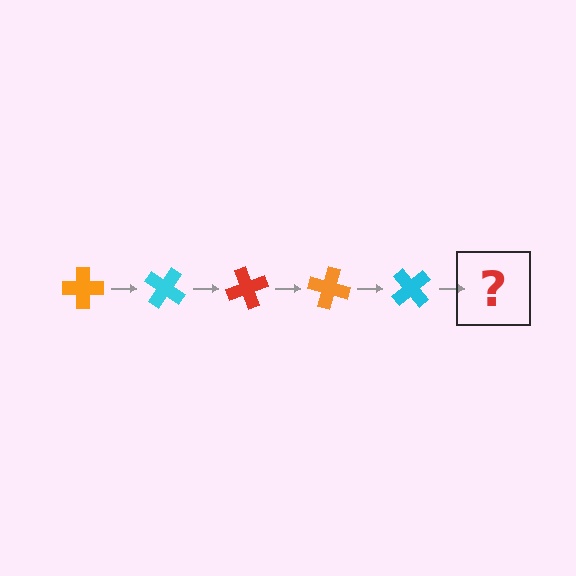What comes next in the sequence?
The next element should be a red cross, rotated 175 degrees from the start.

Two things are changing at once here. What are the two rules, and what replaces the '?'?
The two rules are that it rotates 35 degrees each step and the color cycles through orange, cyan, and red. The '?' should be a red cross, rotated 175 degrees from the start.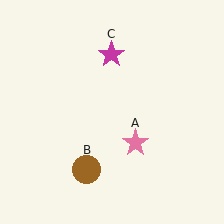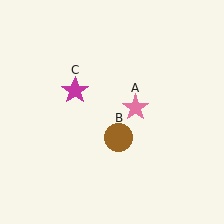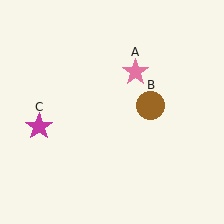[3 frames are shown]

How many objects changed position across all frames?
3 objects changed position: pink star (object A), brown circle (object B), magenta star (object C).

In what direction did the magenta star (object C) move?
The magenta star (object C) moved down and to the left.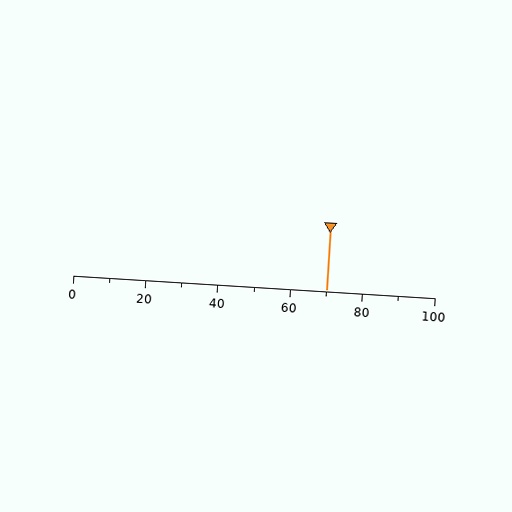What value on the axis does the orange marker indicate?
The marker indicates approximately 70.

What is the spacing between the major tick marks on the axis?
The major ticks are spaced 20 apart.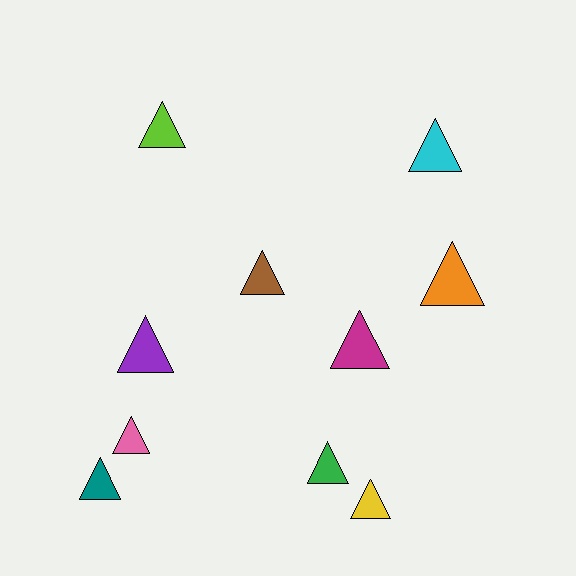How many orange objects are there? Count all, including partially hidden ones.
There is 1 orange object.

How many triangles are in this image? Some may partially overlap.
There are 10 triangles.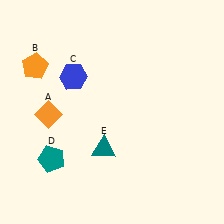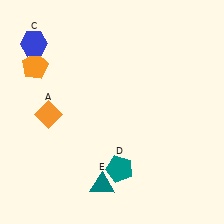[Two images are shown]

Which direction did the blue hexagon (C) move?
The blue hexagon (C) moved left.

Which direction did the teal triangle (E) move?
The teal triangle (E) moved down.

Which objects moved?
The objects that moved are: the blue hexagon (C), the teal pentagon (D), the teal triangle (E).